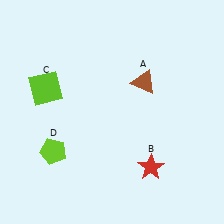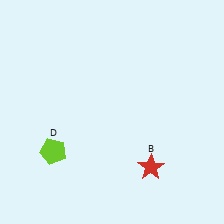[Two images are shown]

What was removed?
The brown triangle (A), the lime square (C) were removed in Image 2.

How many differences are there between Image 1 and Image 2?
There are 2 differences between the two images.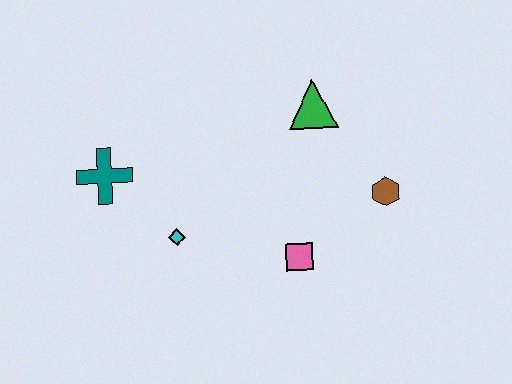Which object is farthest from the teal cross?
The brown hexagon is farthest from the teal cross.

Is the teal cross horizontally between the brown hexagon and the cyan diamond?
No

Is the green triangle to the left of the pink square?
No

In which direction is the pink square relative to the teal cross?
The pink square is to the right of the teal cross.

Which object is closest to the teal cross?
The cyan diamond is closest to the teal cross.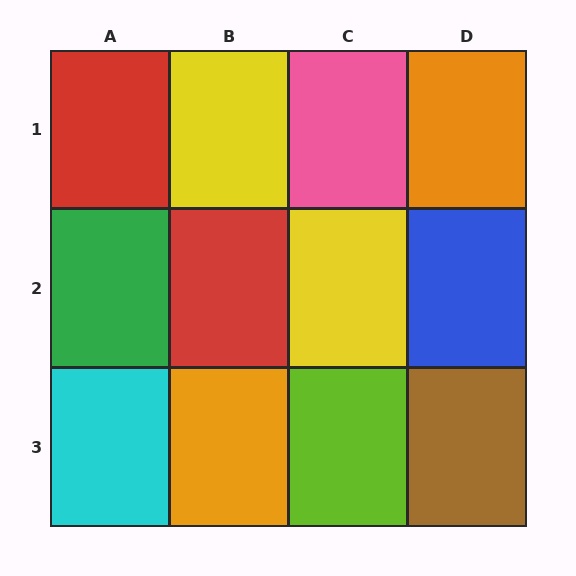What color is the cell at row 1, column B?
Yellow.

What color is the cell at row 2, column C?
Yellow.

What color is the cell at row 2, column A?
Green.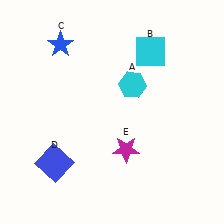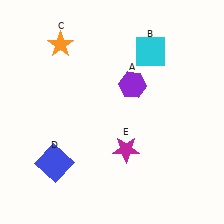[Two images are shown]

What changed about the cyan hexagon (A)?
In Image 1, A is cyan. In Image 2, it changed to purple.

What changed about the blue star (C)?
In Image 1, C is blue. In Image 2, it changed to orange.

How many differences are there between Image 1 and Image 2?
There are 2 differences between the two images.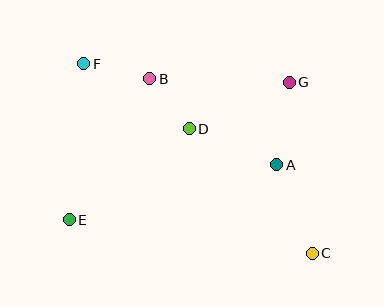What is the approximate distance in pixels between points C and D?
The distance between C and D is approximately 175 pixels.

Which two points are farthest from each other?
Points C and F are farthest from each other.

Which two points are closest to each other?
Points B and D are closest to each other.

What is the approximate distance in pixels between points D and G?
The distance between D and G is approximately 110 pixels.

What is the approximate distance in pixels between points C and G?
The distance between C and G is approximately 173 pixels.